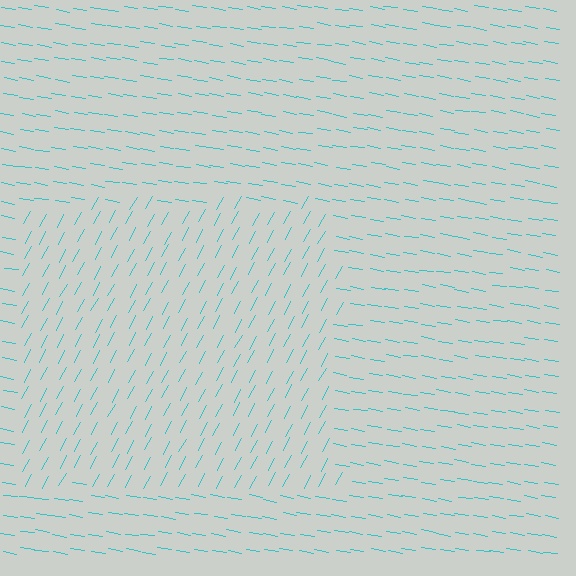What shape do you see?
I see a rectangle.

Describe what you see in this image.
The image is filled with small cyan line segments. A rectangle region in the image has lines oriented differently from the surrounding lines, creating a visible texture boundary.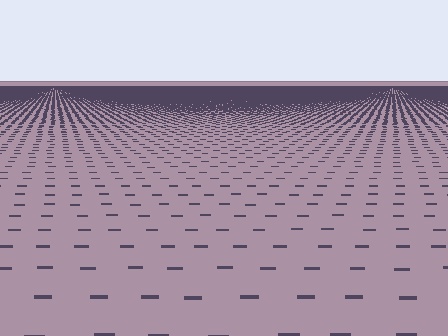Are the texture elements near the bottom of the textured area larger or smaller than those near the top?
Larger. Near the bottom, elements are closer to the viewer and appear at a bigger on-screen size.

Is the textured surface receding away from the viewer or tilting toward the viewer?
The surface is receding away from the viewer. Texture elements get smaller and denser toward the top.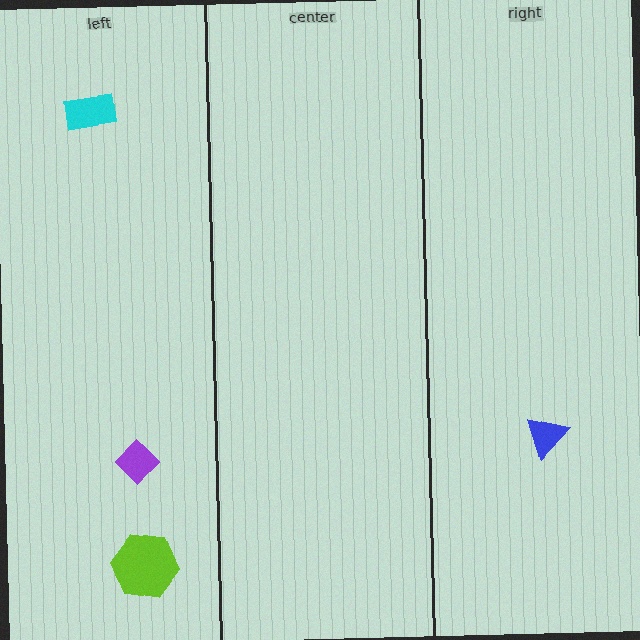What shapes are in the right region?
The blue triangle.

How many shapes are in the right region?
1.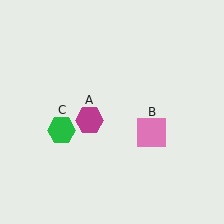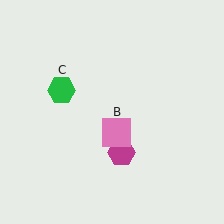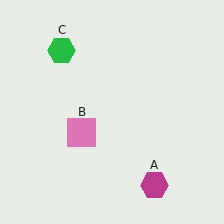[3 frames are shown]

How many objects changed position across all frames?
3 objects changed position: magenta hexagon (object A), pink square (object B), green hexagon (object C).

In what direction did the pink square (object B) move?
The pink square (object B) moved left.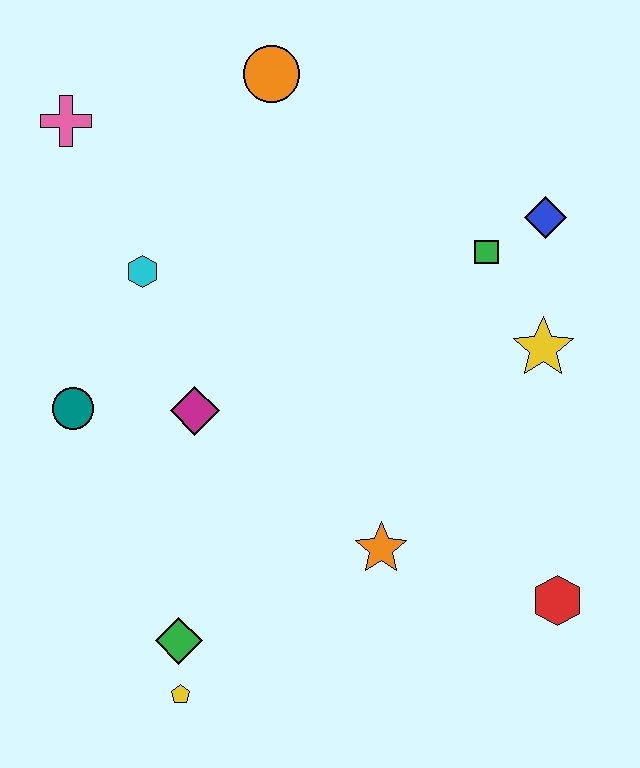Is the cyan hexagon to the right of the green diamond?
No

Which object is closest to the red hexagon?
The orange star is closest to the red hexagon.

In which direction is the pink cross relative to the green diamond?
The pink cross is above the green diamond.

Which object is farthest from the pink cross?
The red hexagon is farthest from the pink cross.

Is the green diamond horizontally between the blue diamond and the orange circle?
No